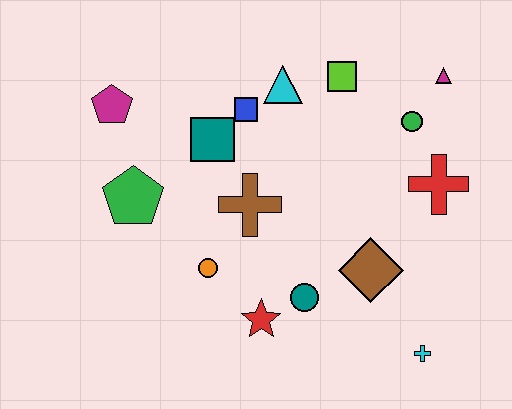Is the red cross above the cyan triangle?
No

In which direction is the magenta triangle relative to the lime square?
The magenta triangle is to the right of the lime square.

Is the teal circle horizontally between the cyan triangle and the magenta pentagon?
No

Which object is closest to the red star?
The teal circle is closest to the red star.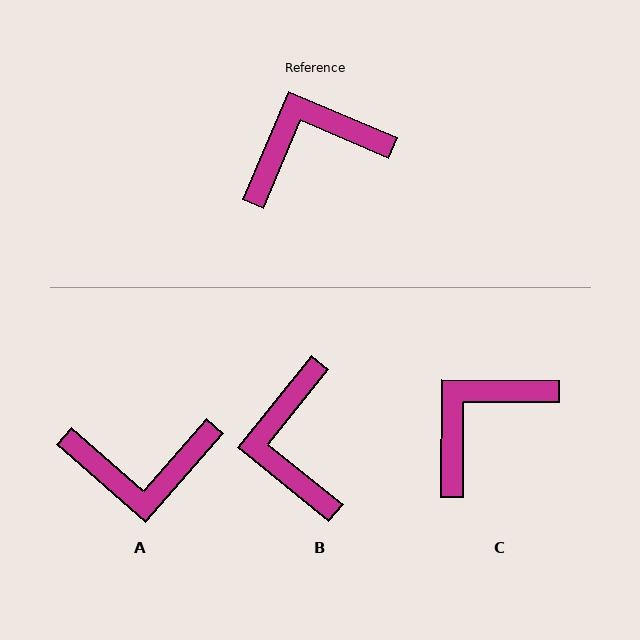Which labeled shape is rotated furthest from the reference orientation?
A, about 162 degrees away.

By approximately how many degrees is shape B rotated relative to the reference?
Approximately 74 degrees counter-clockwise.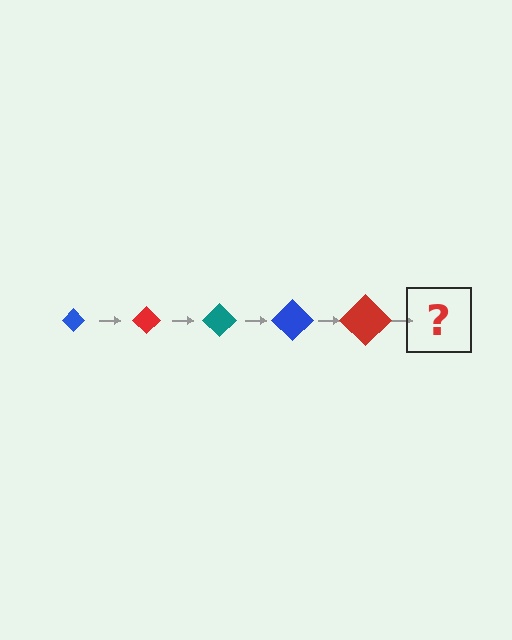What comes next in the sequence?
The next element should be a teal diamond, larger than the previous one.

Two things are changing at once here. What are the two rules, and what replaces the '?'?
The two rules are that the diamond grows larger each step and the color cycles through blue, red, and teal. The '?' should be a teal diamond, larger than the previous one.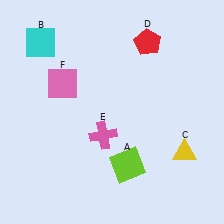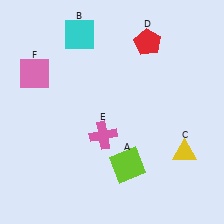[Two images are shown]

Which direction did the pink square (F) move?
The pink square (F) moved left.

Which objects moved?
The objects that moved are: the cyan square (B), the pink square (F).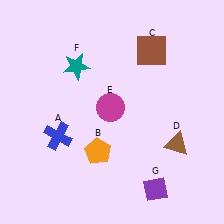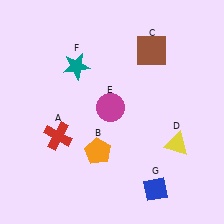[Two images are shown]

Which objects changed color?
A changed from blue to red. D changed from brown to yellow. G changed from purple to blue.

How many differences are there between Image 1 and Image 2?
There are 3 differences between the two images.